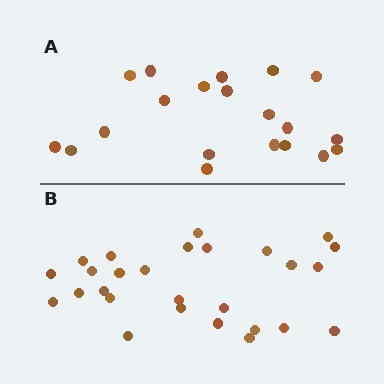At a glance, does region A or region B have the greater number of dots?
Region B (the bottom region) has more dots.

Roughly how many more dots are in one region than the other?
Region B has roughly 8 or so more dots than region A.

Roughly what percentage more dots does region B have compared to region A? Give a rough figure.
About 35% more.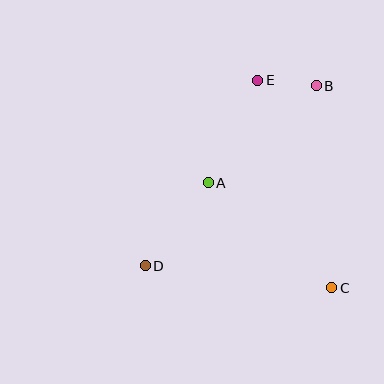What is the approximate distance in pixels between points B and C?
The distance between B and C is approximately 203 pixels.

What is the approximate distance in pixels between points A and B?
The distance between A and B is approximately 145 pixels.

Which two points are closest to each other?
Points B and E are closest to each other.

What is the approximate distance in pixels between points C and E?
The distance between C and E is approximately 220 pixels.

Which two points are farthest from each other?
Points B and D are farthest from each other.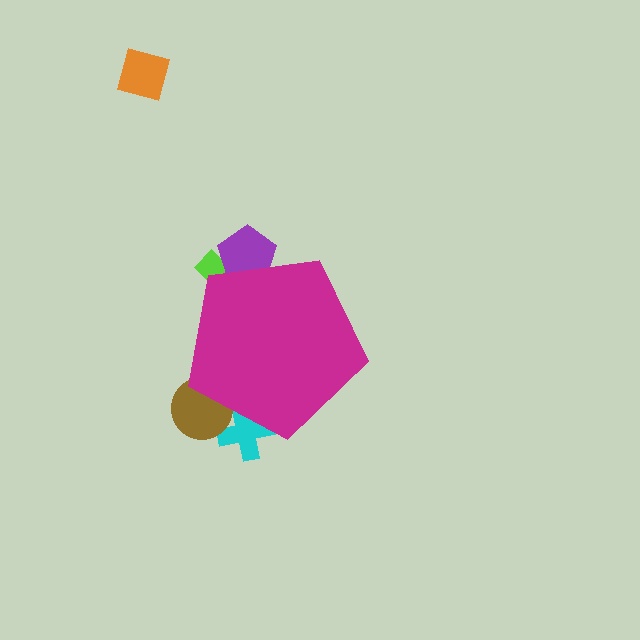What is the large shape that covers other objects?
A magenta pentagon.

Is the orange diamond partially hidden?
No, the orange diamond is fully visible.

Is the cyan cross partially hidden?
Yes, the cyan cross is partially hidden behind the magenta pentagon.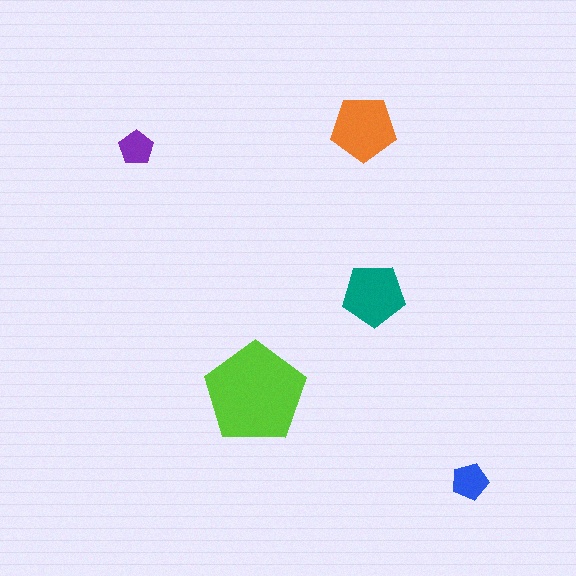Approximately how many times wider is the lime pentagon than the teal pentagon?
About 1.5 times wider.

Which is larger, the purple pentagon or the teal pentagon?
The teal one.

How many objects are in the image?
There are 5 objects in the image.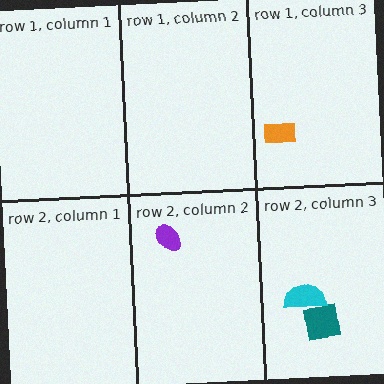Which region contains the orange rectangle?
The row 1, column 3 region.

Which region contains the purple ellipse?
The row 2, column 2 region.